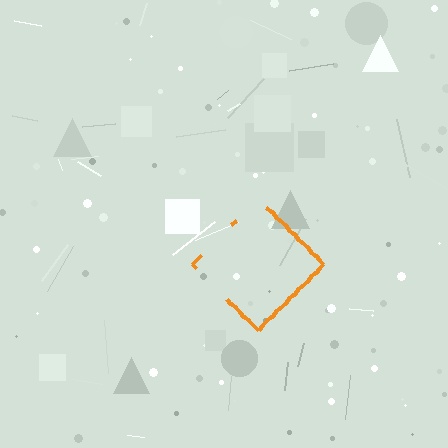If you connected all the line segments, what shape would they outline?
They would outline a diamond.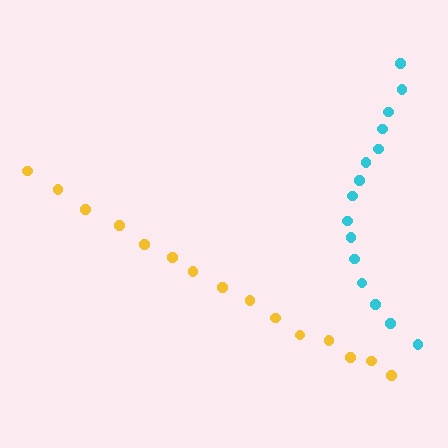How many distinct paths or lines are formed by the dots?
There are 2 distinct paths.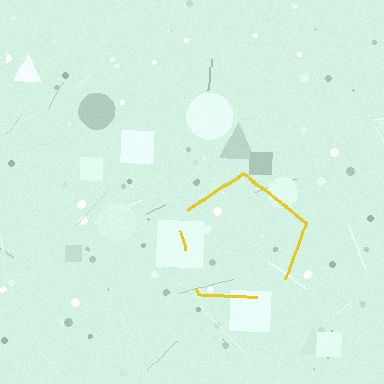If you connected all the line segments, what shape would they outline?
They would outline a pentagon.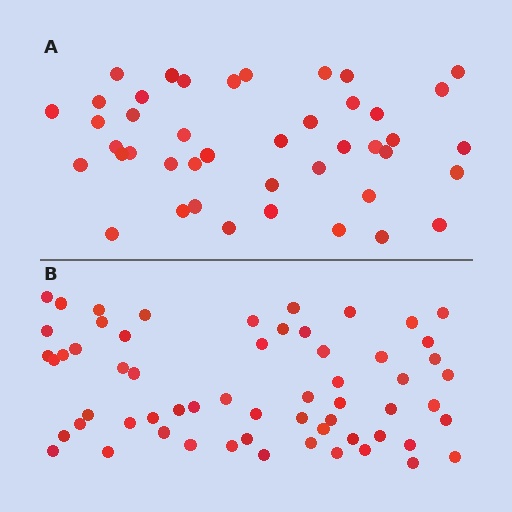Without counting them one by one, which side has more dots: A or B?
Region B (the bottom region) has more dots.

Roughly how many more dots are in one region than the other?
Region B has approximately 15 more dots than region A.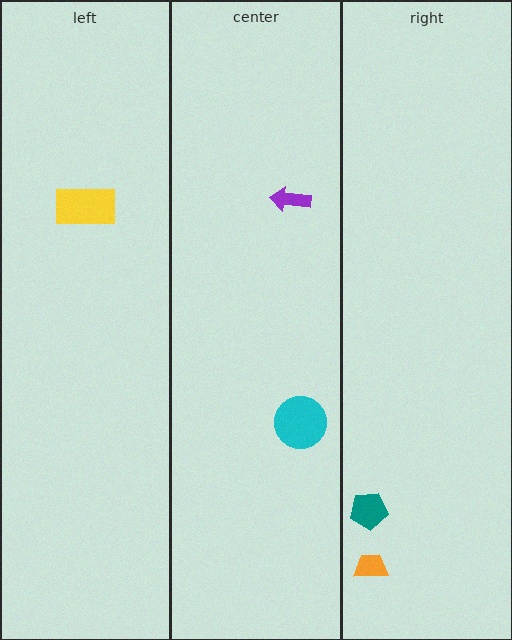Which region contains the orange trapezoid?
The right region.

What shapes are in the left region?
The yellow rectangle.